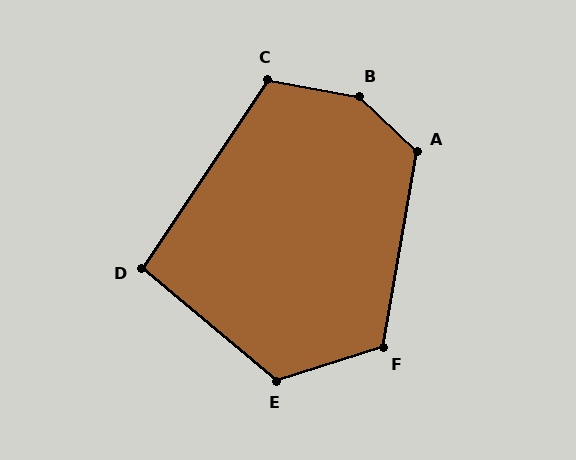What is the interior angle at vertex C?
Approximately 114 degrees (obtuse).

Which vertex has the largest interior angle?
B, at approximately 147 degrees.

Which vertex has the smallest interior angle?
D, at approximately 96 degrees.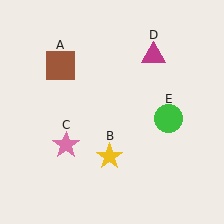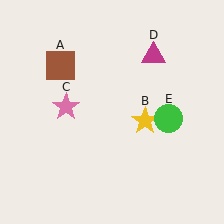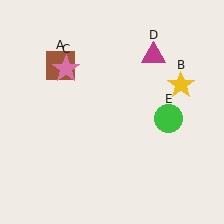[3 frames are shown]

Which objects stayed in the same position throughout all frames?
Brown square (object A) and magenta triangle (object D) and green circle (object E) remained stationary.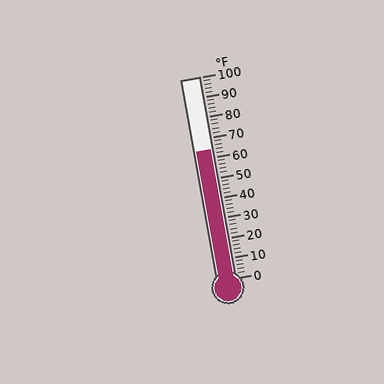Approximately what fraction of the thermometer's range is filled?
The thermometer is filled to approximately 65% of its range.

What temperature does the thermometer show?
The thermometer shows approximately 64°F.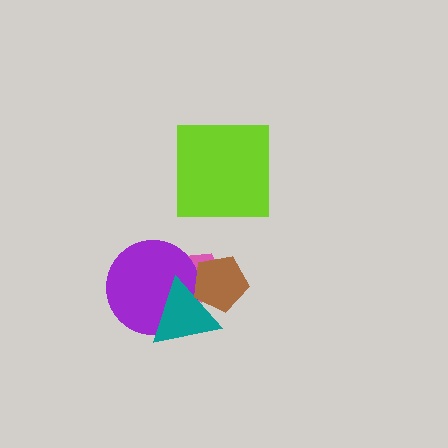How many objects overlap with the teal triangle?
3 objects overlap with the teal triangle.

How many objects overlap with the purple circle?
3 objects overlap with the purple circle.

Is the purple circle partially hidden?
Yes, it is partially covered by another shape.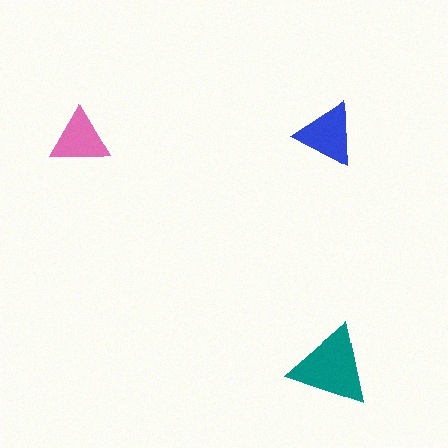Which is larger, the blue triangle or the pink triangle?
The blue one.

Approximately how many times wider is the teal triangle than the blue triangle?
About 1.5 times wider.